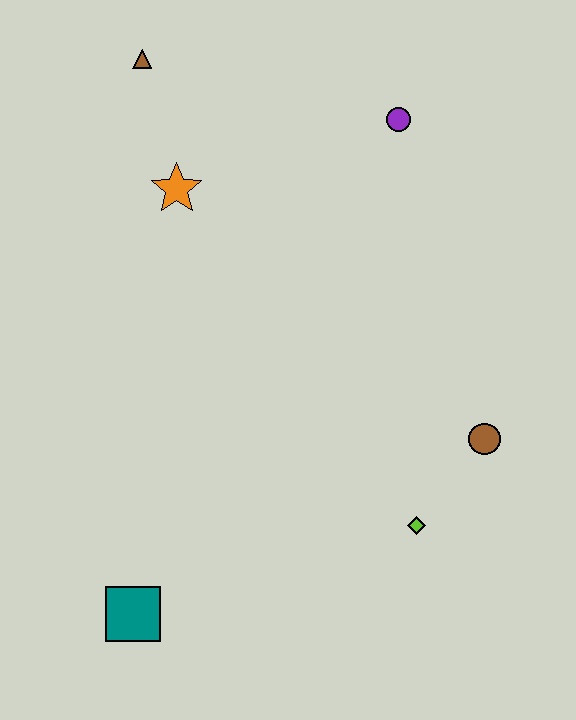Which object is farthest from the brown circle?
The brown triangle is farthest from the brown circle.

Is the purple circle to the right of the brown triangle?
Yes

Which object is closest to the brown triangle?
The orange star is closest to the brown triangle.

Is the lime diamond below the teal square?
No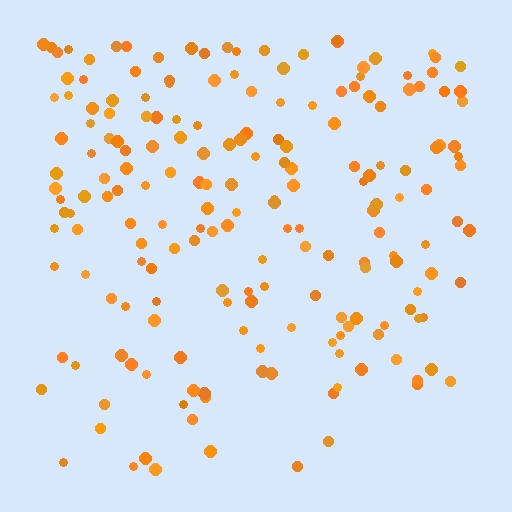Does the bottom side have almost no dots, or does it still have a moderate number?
Still a moderate number, just noticeably fewer than the top.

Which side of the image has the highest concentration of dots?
The top.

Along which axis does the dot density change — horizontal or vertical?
Vertical.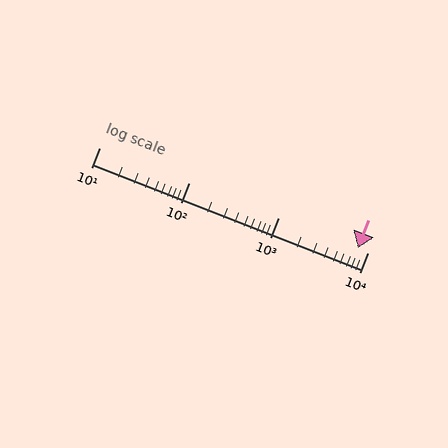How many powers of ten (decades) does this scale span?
The scale spans 3 decades, from 10 to 10000.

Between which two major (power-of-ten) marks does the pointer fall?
The pointer is between 1000 and 10000.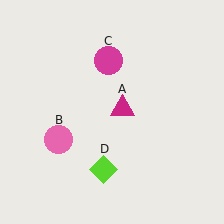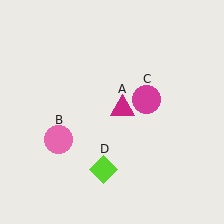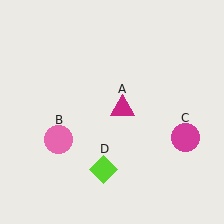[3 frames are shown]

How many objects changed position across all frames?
1 object changed position: magenta circle (object C).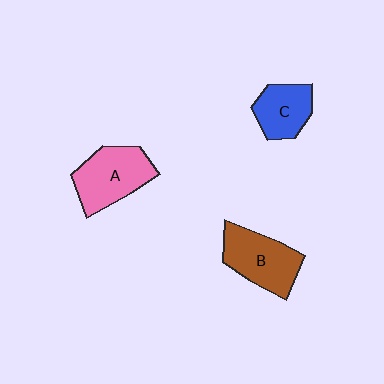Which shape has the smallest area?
Shape C (blue).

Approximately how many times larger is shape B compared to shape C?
Approximately 1.4 times.